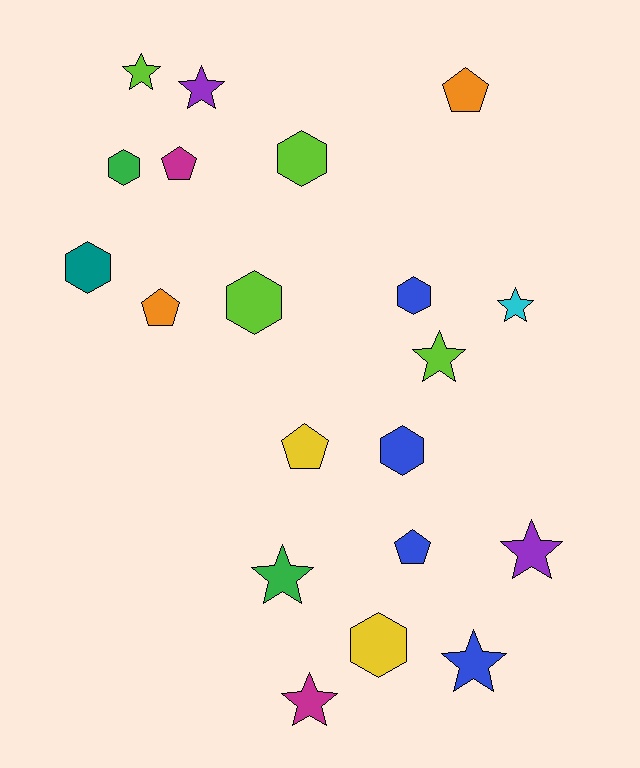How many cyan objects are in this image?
There is 1 cyan object.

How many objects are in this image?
There are 20 objects.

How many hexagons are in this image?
There are 7 hexagons.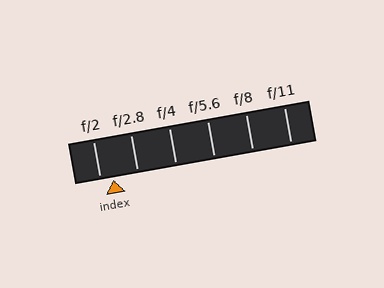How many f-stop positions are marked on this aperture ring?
There are 6 f-stop positions marked.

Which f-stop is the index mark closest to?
The index mark is closest to f/2.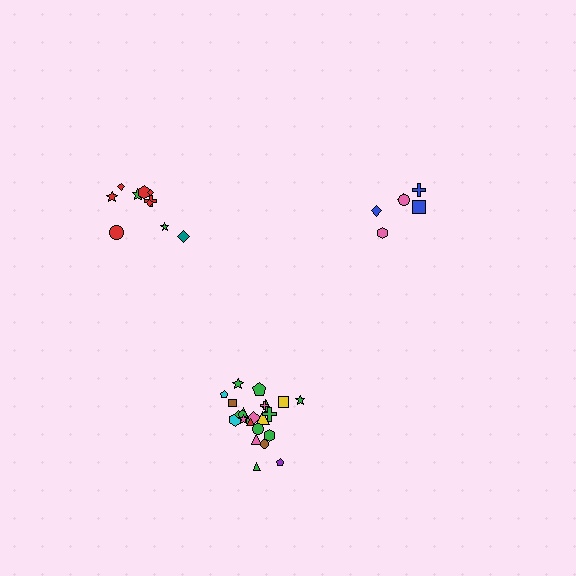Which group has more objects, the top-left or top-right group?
The top-left group.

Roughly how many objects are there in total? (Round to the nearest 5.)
Roughly 40 objects in total.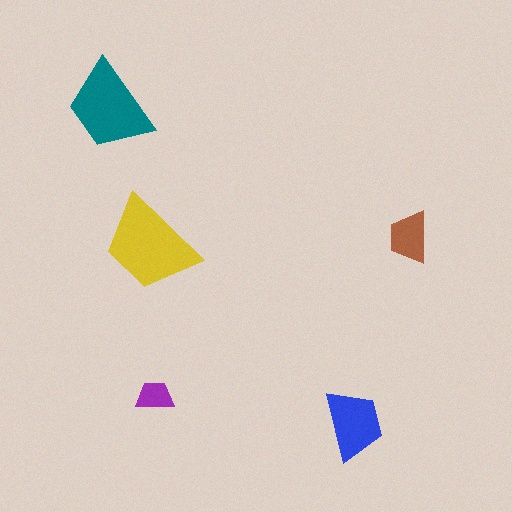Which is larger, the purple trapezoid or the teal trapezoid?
The teal one.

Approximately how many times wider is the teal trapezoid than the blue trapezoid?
About 1.5 times wider.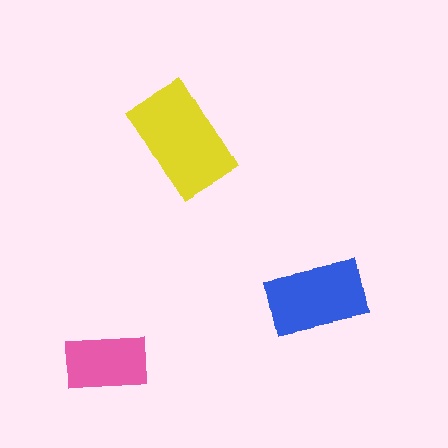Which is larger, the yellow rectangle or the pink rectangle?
The yellow one.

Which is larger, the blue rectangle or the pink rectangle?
The blue one.